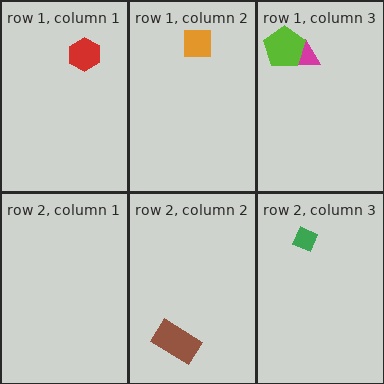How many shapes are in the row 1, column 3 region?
2.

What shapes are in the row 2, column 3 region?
The green diamond.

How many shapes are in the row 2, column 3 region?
1.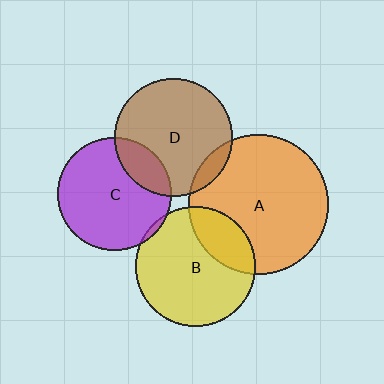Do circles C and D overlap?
Yes.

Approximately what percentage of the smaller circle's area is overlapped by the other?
Approximately 20%.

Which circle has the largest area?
Circle A (orange).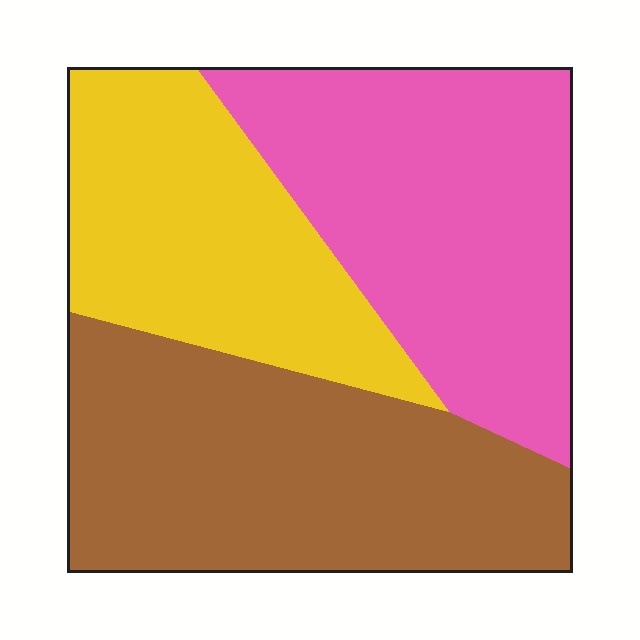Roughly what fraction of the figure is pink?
Pink takes up between a third and a half of the figure.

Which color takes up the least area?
Yellow, at roughly 25%.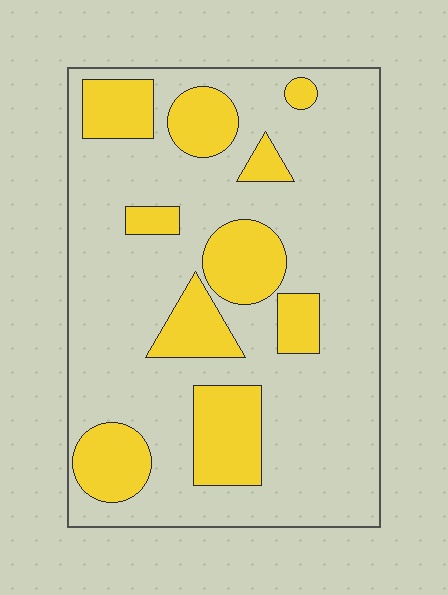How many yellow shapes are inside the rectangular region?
10.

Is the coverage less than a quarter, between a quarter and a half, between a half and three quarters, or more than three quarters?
Between a quarter and a half.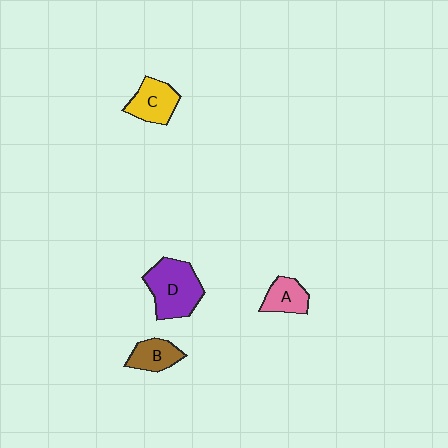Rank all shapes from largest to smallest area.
From largest to smallest: D (purple), C (yellow), B (brown), A (pink).